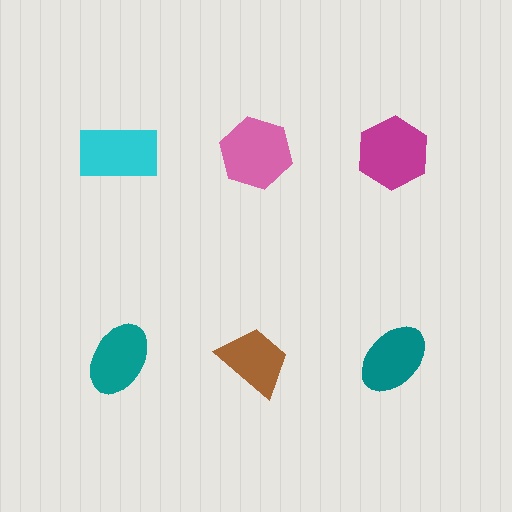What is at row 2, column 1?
A teal ellipse.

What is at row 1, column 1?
A cyan rectangle.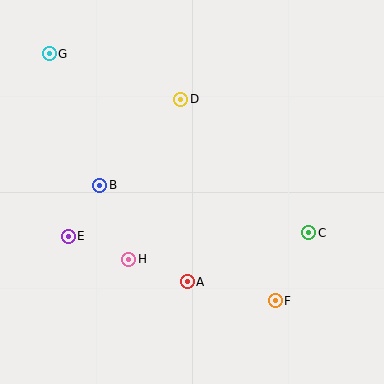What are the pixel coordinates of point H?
Point H is at (129, 259).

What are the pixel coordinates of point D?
Point D is at (181, 99).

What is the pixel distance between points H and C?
The distance between H and C is 182 pixels.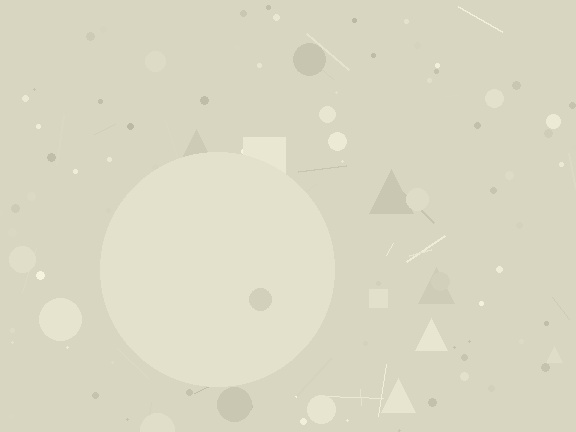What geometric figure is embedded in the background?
A circle is embedded in the background.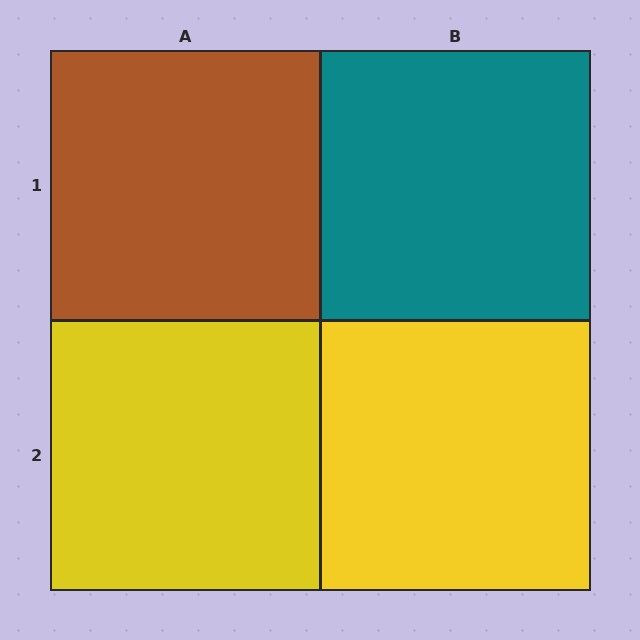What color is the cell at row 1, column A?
Brown.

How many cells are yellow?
2 cells are yellow.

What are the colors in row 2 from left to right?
Yellow, yellow.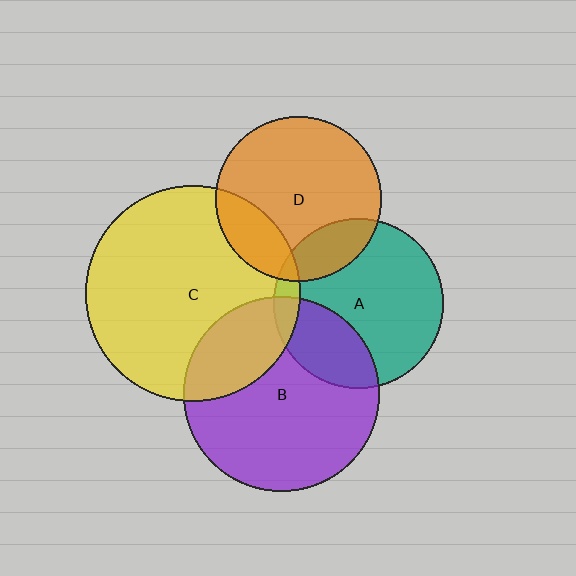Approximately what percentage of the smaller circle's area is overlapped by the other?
Approximately 20%.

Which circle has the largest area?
Circle C (yellow).